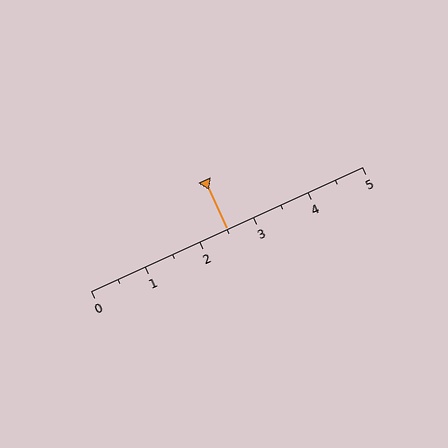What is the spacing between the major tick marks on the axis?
The major ticks are spaced 1 apart.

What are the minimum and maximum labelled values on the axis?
The axis runs from 0 to 5.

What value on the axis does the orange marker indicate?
The marker indicates approximately 2.5.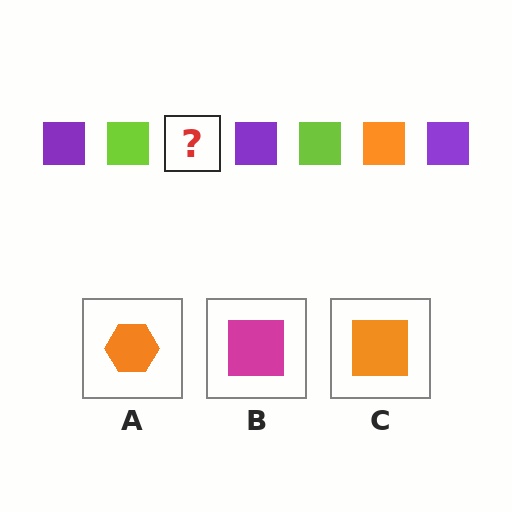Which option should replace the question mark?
Option C.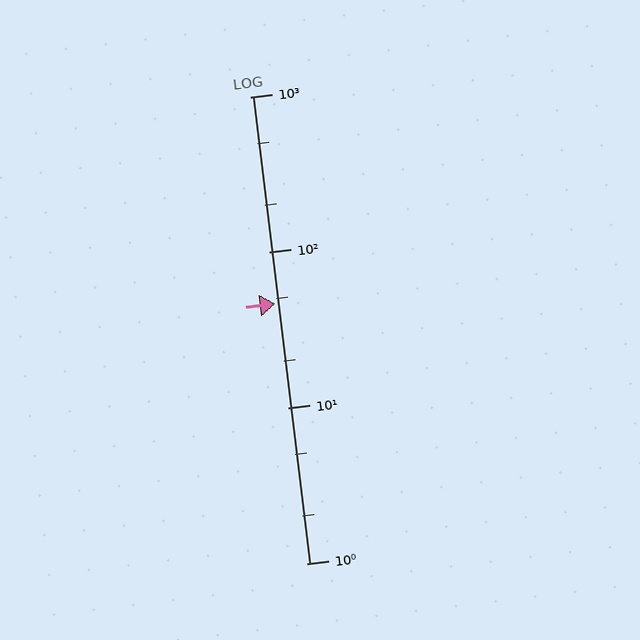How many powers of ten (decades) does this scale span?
The scale spans 3 decades, from 1 to 1000.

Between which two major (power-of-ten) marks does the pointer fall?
The pointer is between 10 and 100.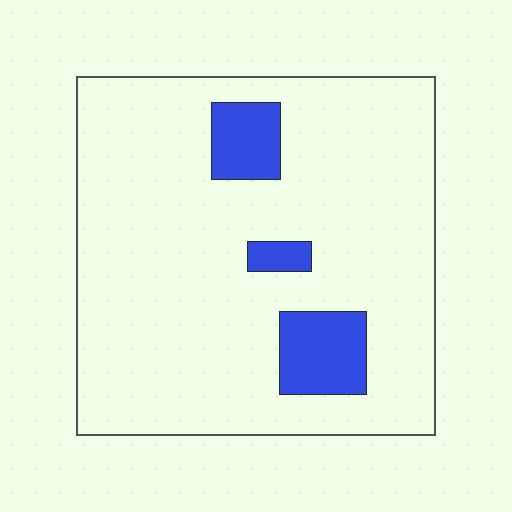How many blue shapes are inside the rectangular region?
3.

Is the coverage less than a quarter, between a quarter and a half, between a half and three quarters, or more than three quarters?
Less than a quarter.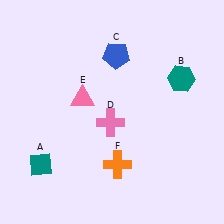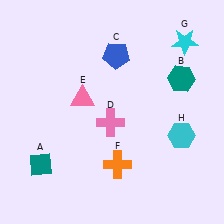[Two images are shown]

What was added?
A cyan star (G), a cyan hexagon (H) were added in Image 2.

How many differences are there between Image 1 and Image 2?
There are 2 differences between the two images.